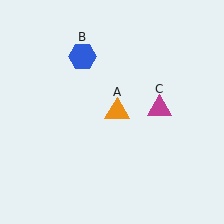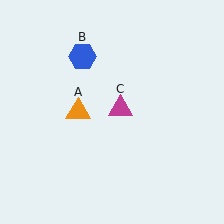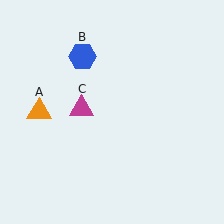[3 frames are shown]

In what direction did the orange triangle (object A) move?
The orange triangle (object A) moved left.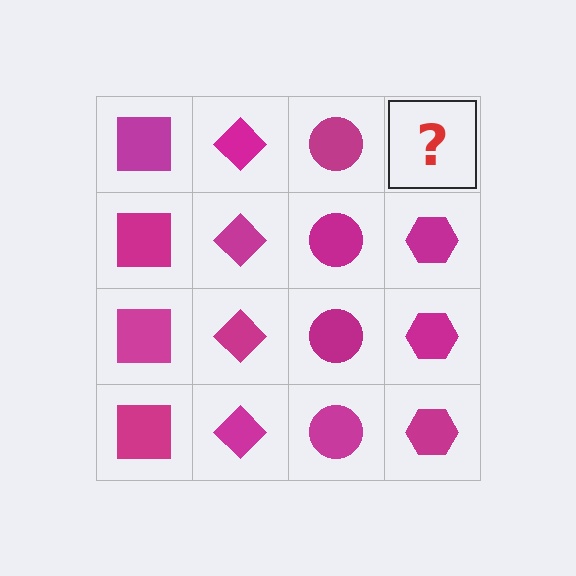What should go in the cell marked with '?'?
The missing cell should contain a magenta hexagon.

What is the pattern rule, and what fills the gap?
The rule is that each column has a consistent shape. The gap should be filled with a magenta hexagon.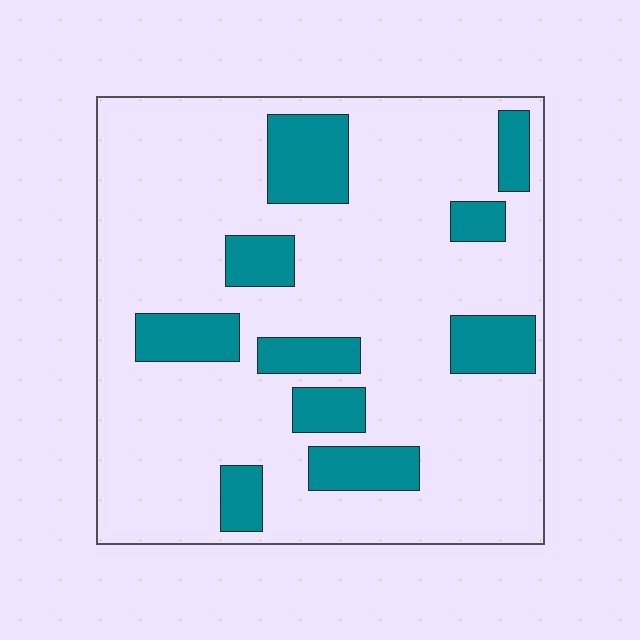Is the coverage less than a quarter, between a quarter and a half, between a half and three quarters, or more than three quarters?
Less than a quarter.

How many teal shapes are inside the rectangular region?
10.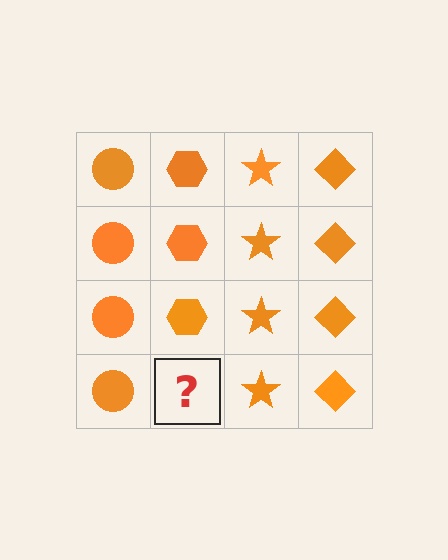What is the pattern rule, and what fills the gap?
The rule is that each column has a consistent shape. The gap should be filled with an orange hexagon.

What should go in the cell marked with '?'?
The missing cell should contain an orange hexagon.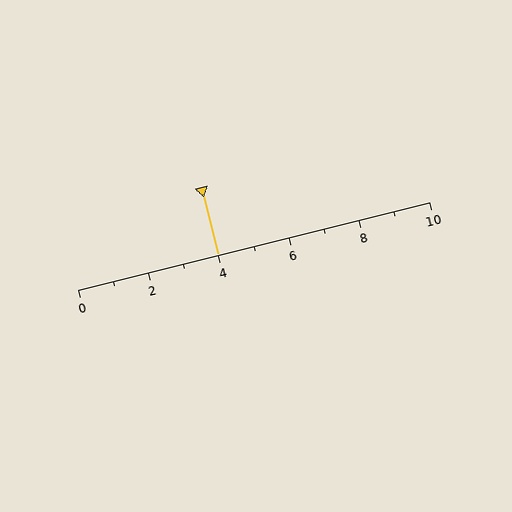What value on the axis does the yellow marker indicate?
The marker indicates approximately 4.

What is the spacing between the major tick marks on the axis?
The major ticks are spaced 2 apart.